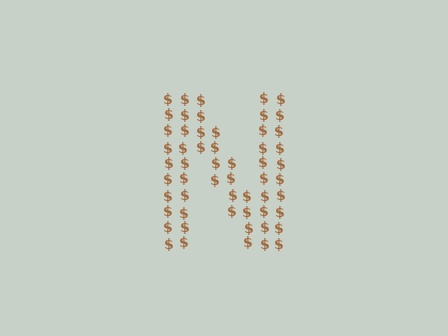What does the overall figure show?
The overall figure shows the letter N.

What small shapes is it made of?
It is made of small dollar signs.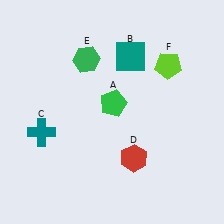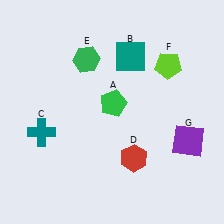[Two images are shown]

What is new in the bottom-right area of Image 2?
A purple square (G) was added in the bottom-right area of Image 2.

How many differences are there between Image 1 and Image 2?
There is 1 difference between the two images.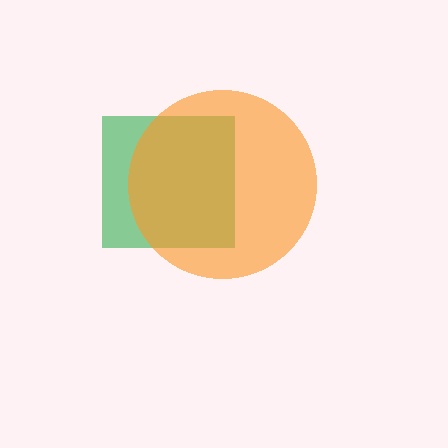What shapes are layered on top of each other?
The layered shapes are: a green square, an orange circle.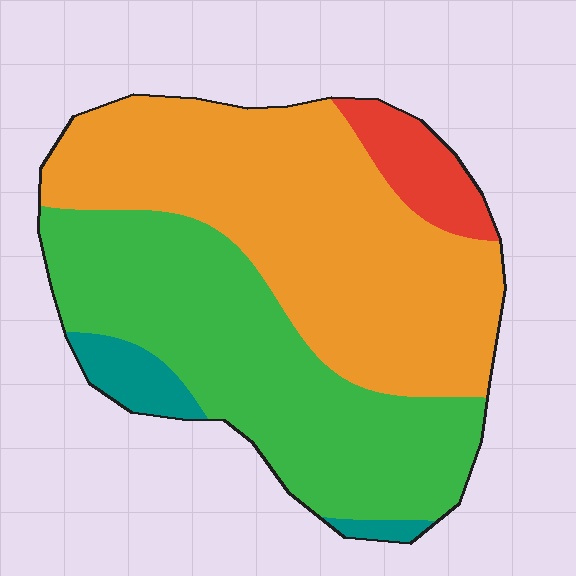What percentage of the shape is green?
Green takes up about two fifths (2/5) of the shape.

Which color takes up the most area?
Orange, at roughly 45%.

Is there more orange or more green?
Orange.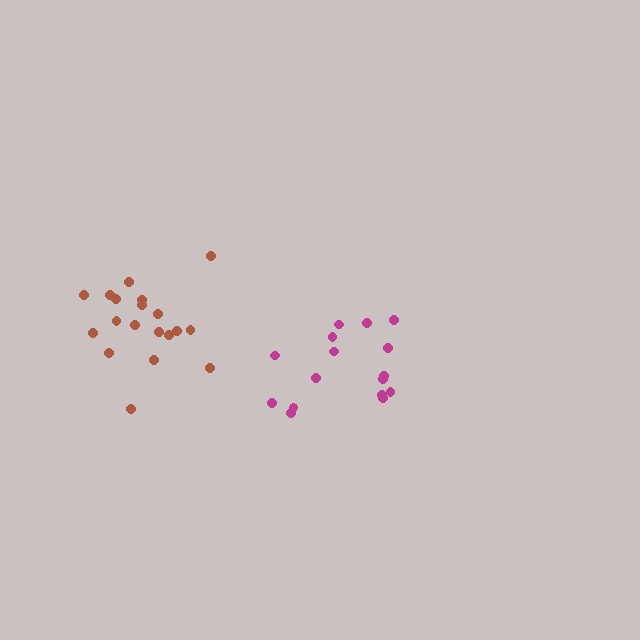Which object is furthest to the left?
The brown cluster is leftmost.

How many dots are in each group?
Group 1: 19 dots, Group 2: 16 dots (35 total).